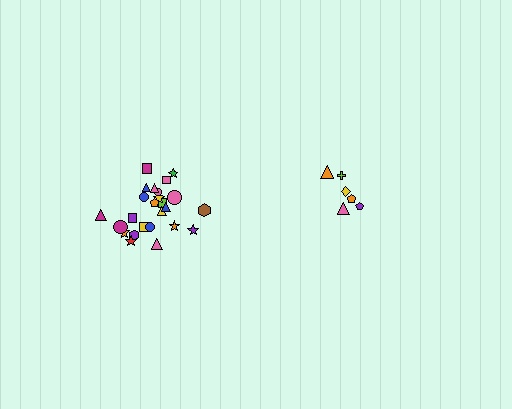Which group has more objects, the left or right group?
The left group.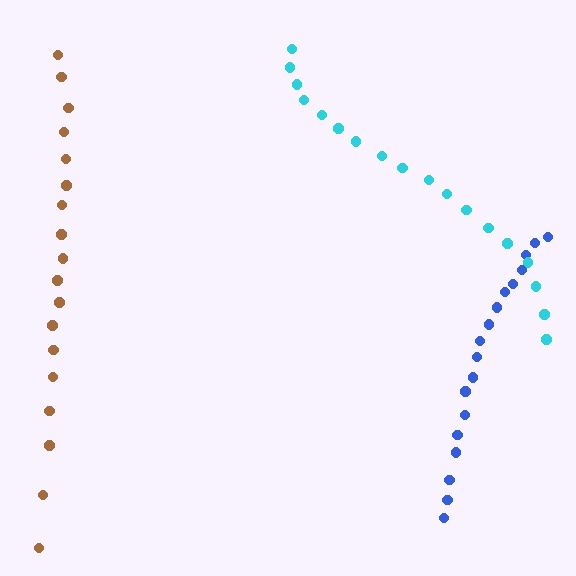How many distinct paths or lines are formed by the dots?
There are 3 distinct paths.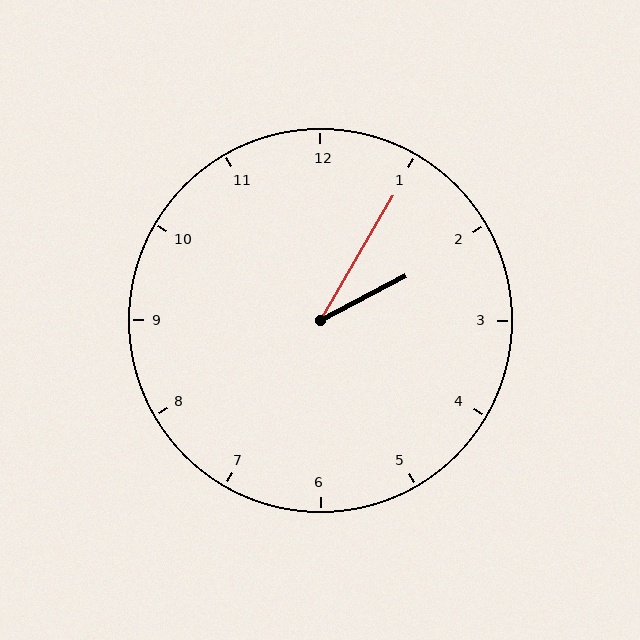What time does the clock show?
2:05.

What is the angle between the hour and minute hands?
Approximately 32 degrees.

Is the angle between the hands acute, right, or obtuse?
It is acute.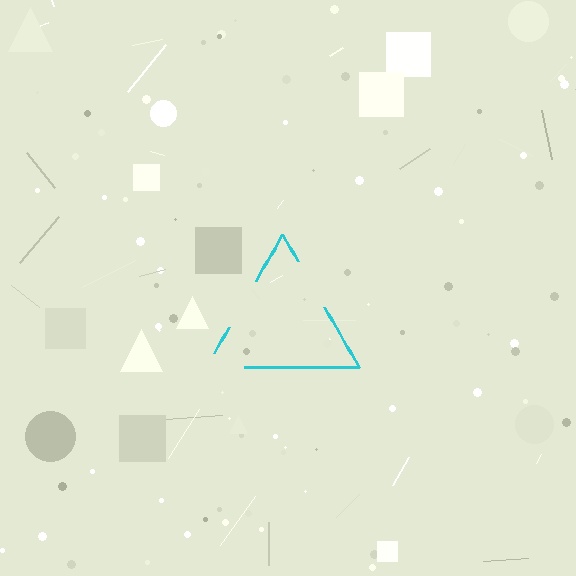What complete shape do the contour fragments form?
The contour fragments form a triangle.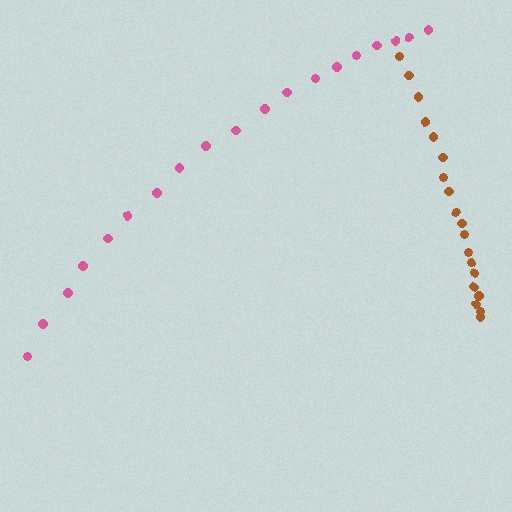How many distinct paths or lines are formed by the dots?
There are 2 distinct paths.